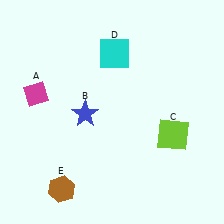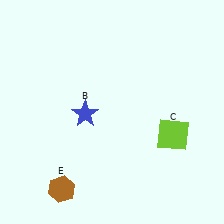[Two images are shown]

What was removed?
The magenta diamond (A), the cyan square (D) were removed in Image 2.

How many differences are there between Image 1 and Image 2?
There are 2 differences between the two images.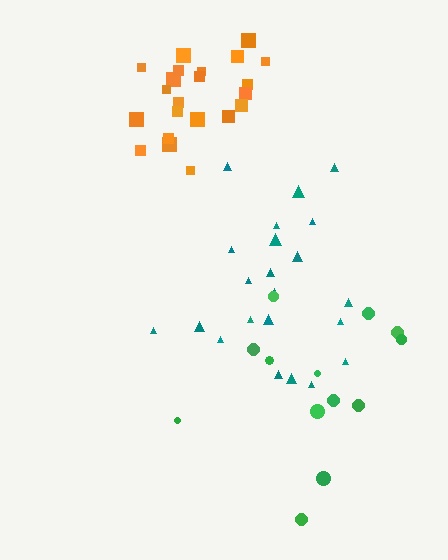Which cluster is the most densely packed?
Orange.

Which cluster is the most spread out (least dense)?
Green.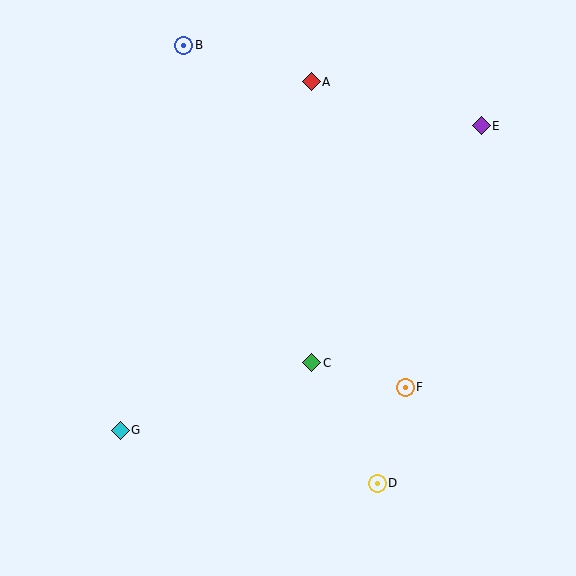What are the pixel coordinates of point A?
Point A is at (311, 82).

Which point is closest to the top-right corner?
Point E is closest to the top-right corner.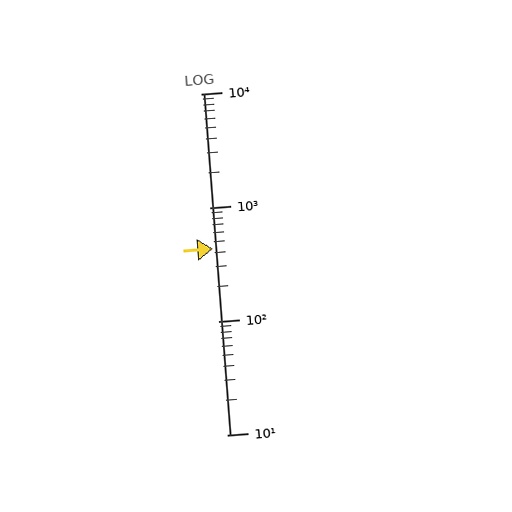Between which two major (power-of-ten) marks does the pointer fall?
The pointer is between 100 and 1000.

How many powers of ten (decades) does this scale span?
The scale spans 3 decades, from 10 to 10000.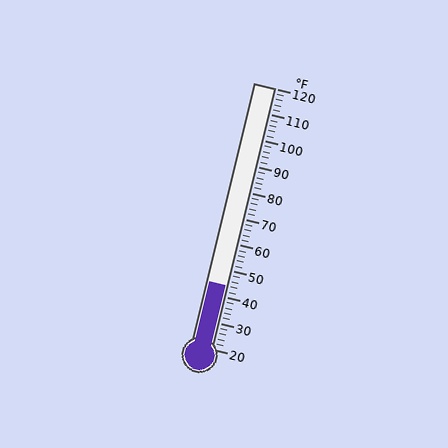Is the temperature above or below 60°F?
The temperature is below 60°F.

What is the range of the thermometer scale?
The thermometer scale ranges from 20°F to 120°F.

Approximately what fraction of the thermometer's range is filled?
The thermometer is filled to approximately 25% of its range.